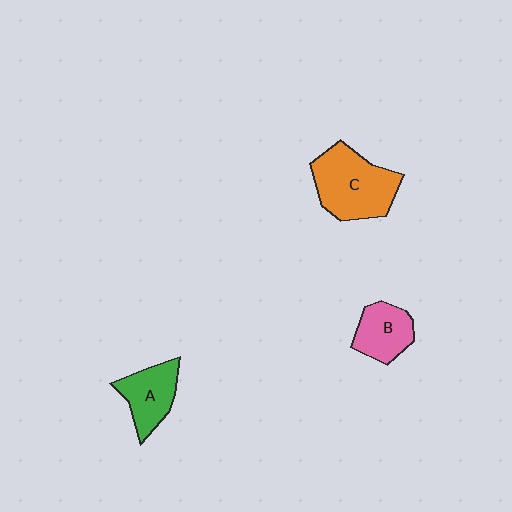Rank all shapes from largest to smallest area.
From largest to smallest: C (orange), A (green), B (pink).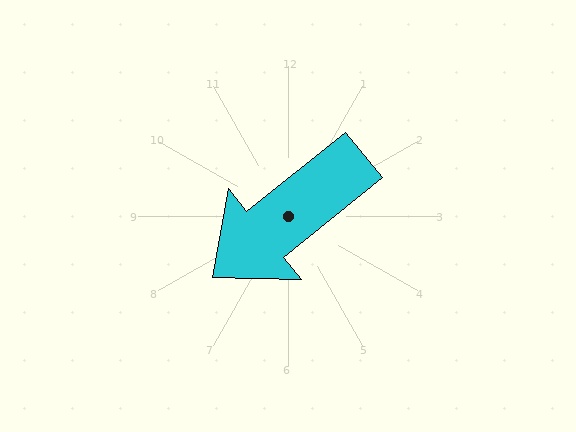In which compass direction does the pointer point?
Southwest.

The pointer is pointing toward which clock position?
Roughly 8 o'clock.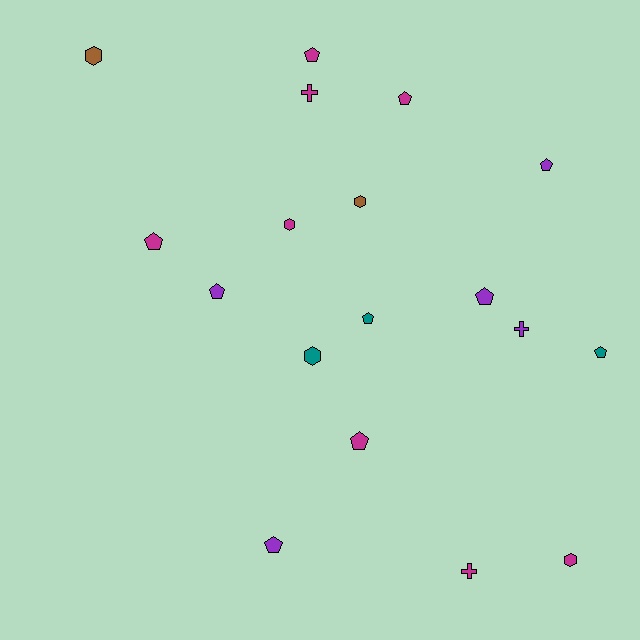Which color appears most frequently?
Magenta, with 8 objects.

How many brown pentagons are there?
There are no brown pentagons.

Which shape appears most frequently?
Pentagon, with 10 objects.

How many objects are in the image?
There are 18 objects.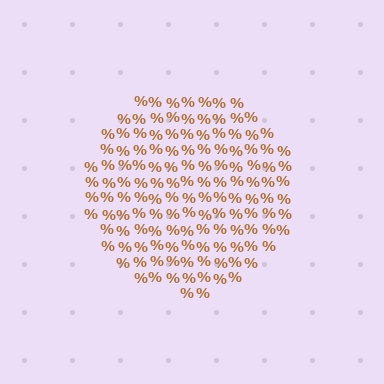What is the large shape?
The large shape is a circle.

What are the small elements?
The small elements are percent signs.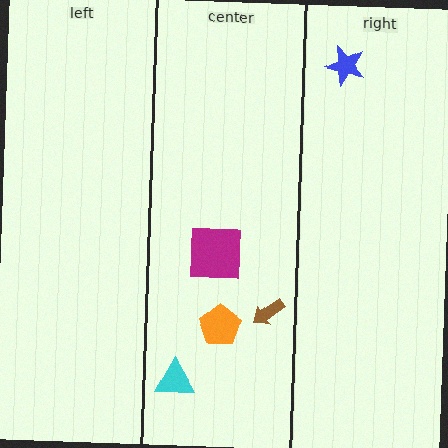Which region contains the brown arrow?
The center region.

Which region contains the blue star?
The right region.